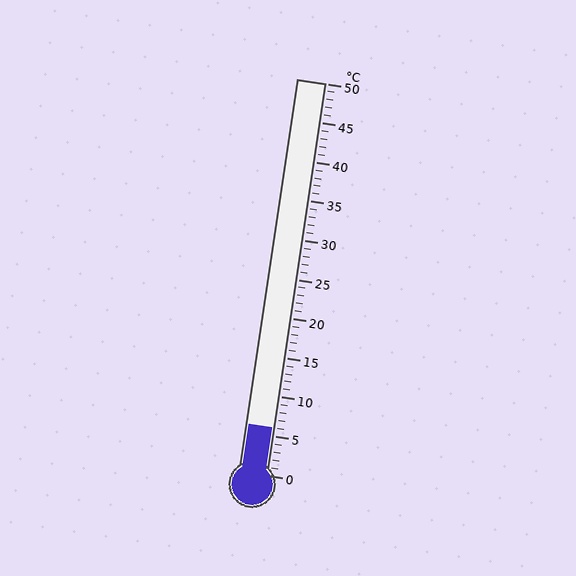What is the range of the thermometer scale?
The thermometer scale ranges from 0°C to 50°C.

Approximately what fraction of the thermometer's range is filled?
The thermometer is filled to approximately 10% of its range.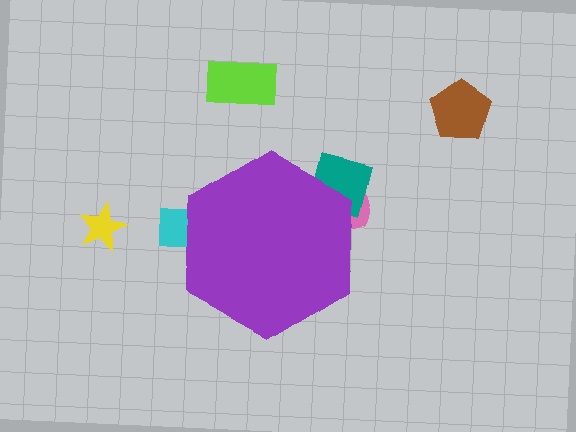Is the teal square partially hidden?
Yes, the teal square is partially hidden behind the purple hexagon.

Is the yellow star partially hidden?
No, the yellow star is fully visible.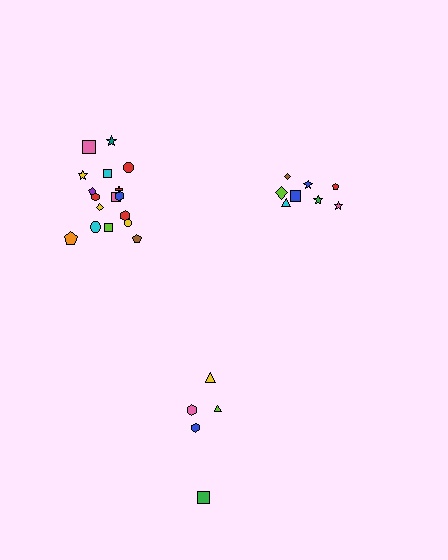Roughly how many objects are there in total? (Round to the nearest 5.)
Roughly 30 objects in total.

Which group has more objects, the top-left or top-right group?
The top-left group.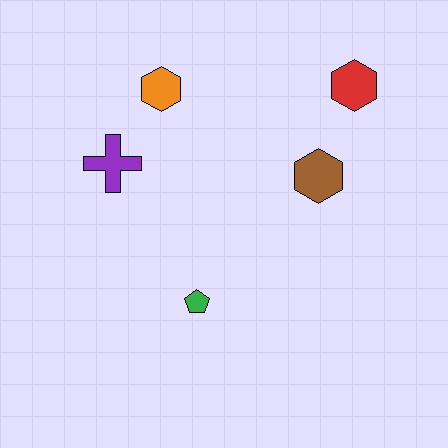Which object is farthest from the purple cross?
The red hexagon is farthest from the purple cross.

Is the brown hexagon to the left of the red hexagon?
Yes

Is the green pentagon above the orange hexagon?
No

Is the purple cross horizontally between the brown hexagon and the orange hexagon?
No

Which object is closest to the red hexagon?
The brown hexagon is closest to the red hexagon.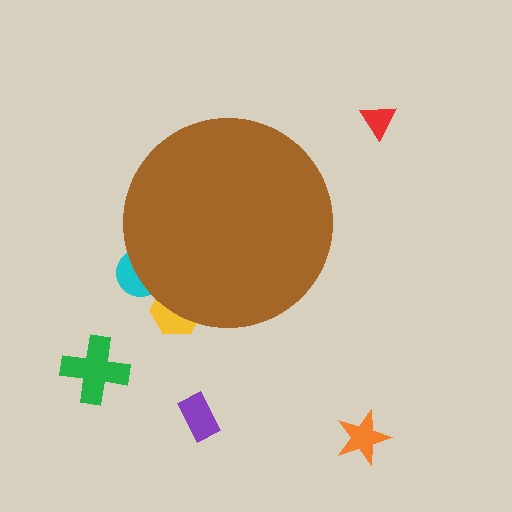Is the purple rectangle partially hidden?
No, the purple rectangle is fully visible.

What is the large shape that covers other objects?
A brown circle.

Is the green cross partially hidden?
No, the green cross is fully visible.